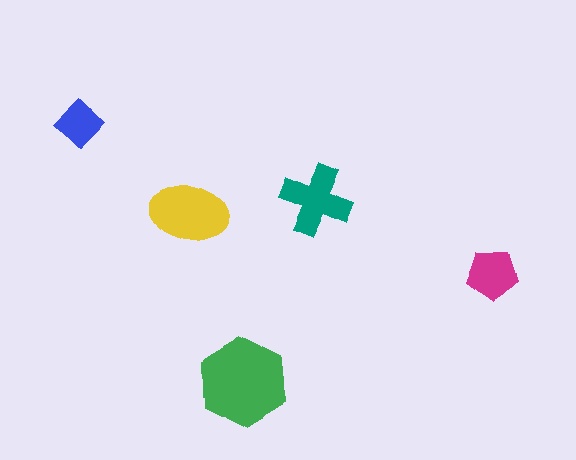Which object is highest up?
The blue diamond is topmost.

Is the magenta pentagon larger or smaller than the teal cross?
Smaller.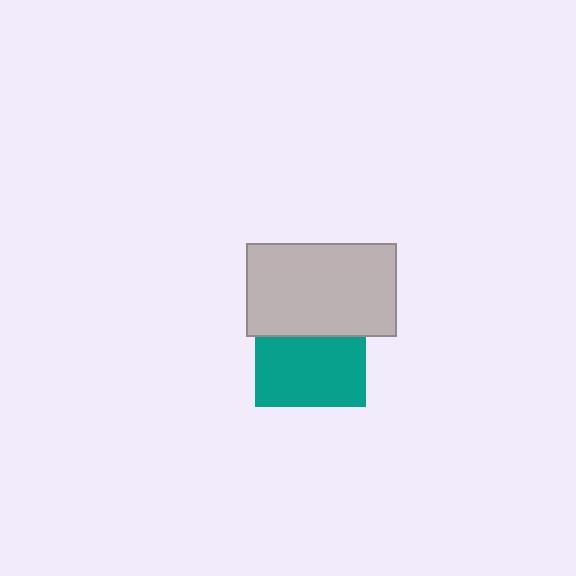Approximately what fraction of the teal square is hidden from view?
Roughly 38% of the teal square is hidden behind the light gray rectangle.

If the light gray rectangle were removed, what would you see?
You would see the complete teal square.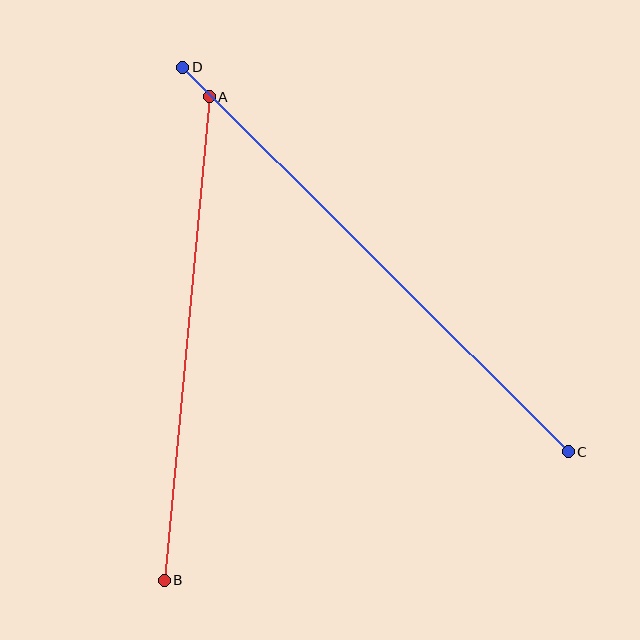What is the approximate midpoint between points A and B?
The midpoint is at approximately (187, 338) pixels.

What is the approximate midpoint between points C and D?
The midpoint is at approximately (376, 259) pixels.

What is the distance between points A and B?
The distance is approximately 486 pixels.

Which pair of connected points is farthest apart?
Points C and D are farthest apart.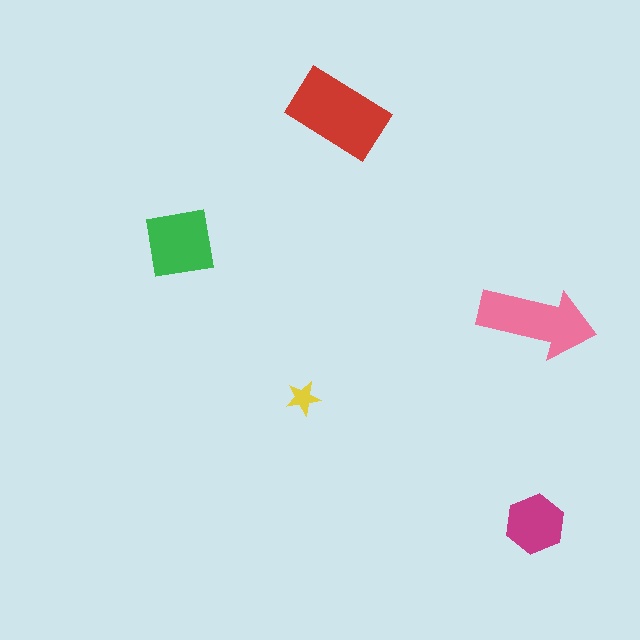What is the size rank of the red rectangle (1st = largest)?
1st.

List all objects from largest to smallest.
The red rectangle, the pink arrow, the green square, the magenta hexagon, the yellow star.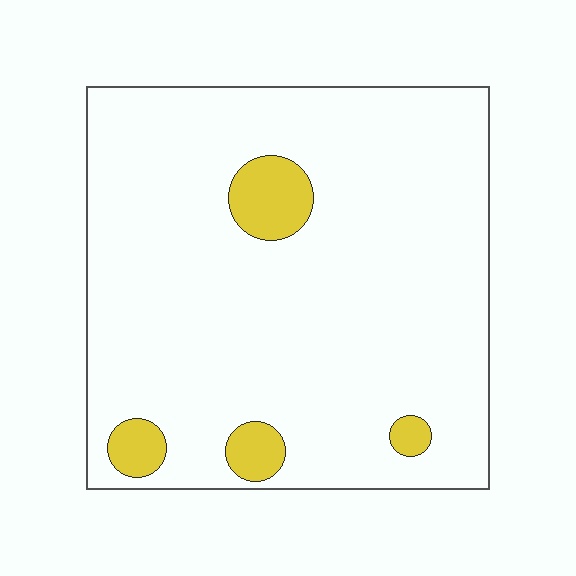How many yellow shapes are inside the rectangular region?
4.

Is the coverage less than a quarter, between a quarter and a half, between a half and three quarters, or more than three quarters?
Less than a quarter.